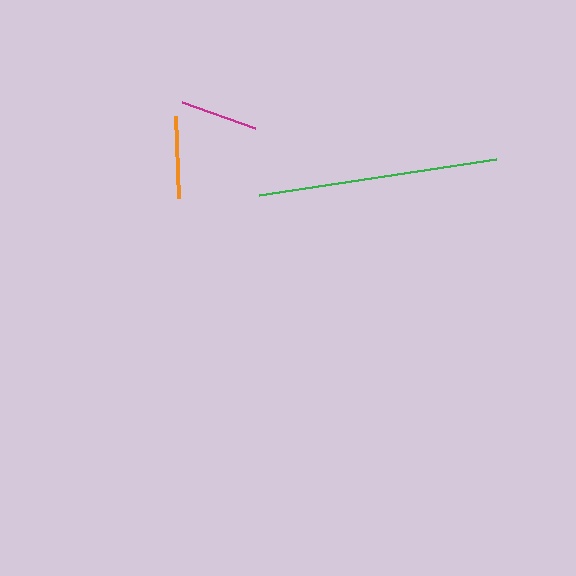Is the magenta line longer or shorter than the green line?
The green line is longer than the magenta line.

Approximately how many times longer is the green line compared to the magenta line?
The green line is approximately 3.1 times the length of the magenta line.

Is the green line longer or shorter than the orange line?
The green line is longer than the orange line.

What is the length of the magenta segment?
The magenta segment is approximately 77 pixels long.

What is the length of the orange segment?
The orange segment is approximately 82 pixels long.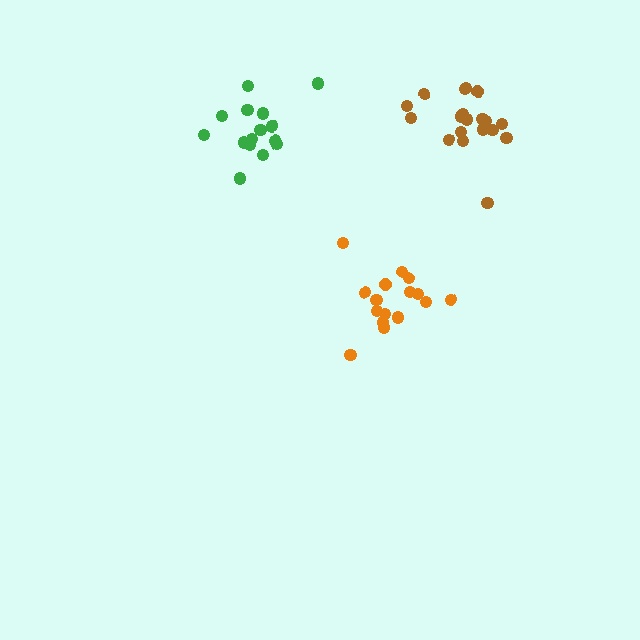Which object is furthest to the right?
The brown cluster is rightmost.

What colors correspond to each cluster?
The clusters are colored: green, brown, orange.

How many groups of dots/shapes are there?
There are 3 groups.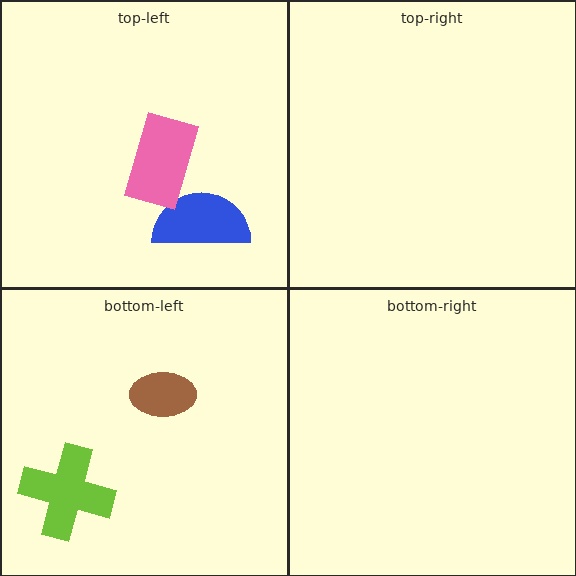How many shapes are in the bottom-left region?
2.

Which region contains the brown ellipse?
The bottom-left region.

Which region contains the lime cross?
The bottom-left region.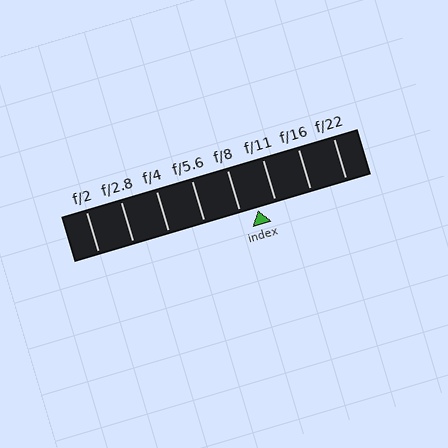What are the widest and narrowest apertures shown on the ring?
The widest aperture shown is f/2 and the narrowest is f/22.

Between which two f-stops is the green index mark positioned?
The index mark is between f/8 and f/11.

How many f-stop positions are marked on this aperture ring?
There are 8 f-stop positions marked.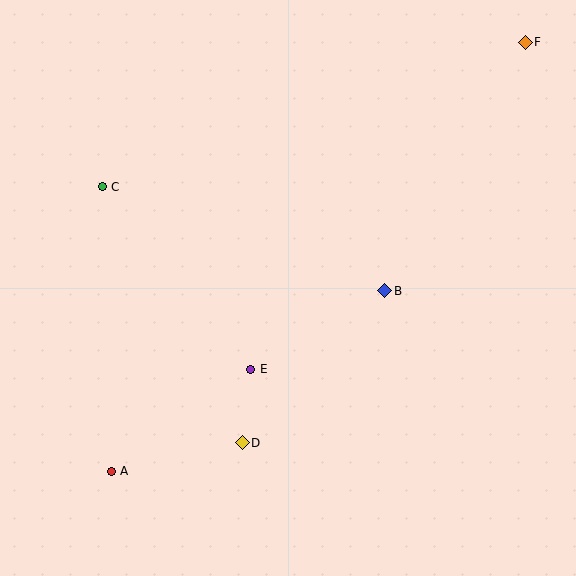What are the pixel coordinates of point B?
Point B is at (385, 291).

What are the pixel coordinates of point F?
Point F is at (525, 42).